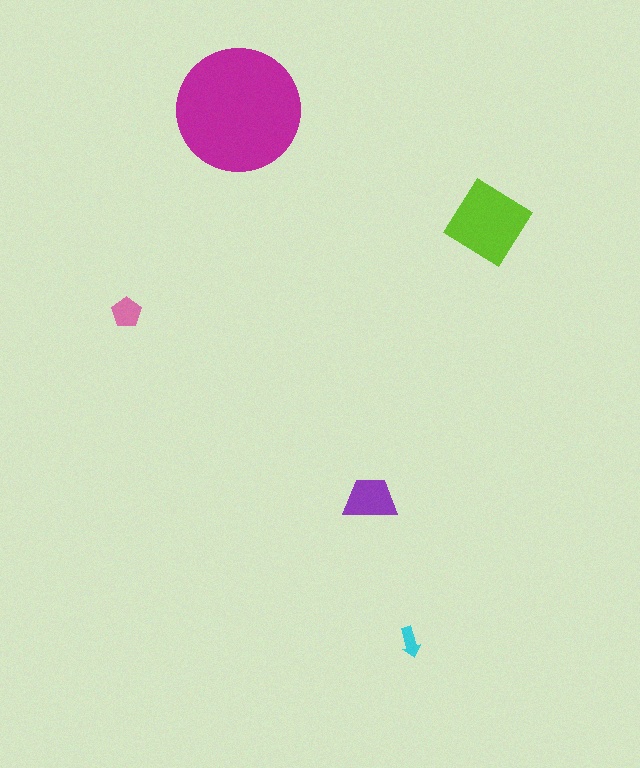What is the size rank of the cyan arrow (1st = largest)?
5th.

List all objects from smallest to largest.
The cyan arrow, the pink pentagon, the purple trapezoid, the lime diamond, the magenta circle.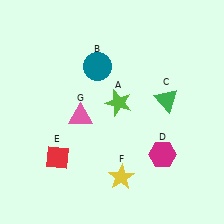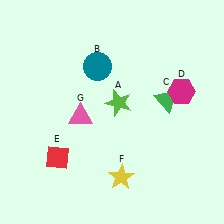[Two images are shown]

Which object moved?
The magenta hexagon (D) moved up.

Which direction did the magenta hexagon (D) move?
The magenta hexagon (D) moved up.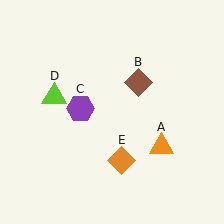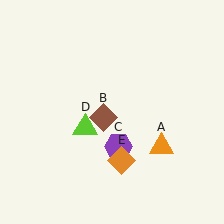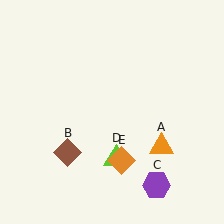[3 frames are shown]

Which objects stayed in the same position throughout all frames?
Orange triangle (object A) and orange diamond (object E) remained stationary.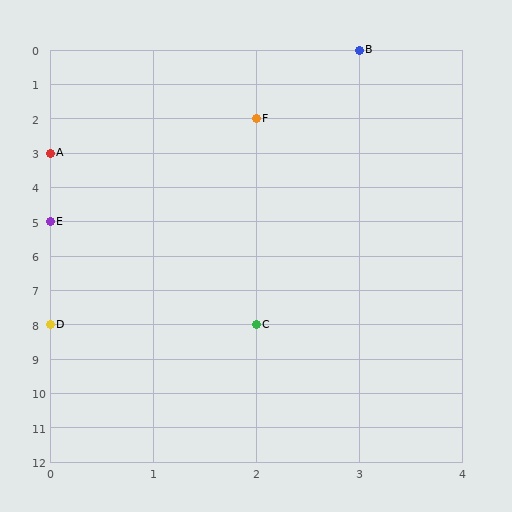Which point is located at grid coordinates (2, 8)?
Point C is at (2, 8).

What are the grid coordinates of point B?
Point B is at grid coordinates (3, 0).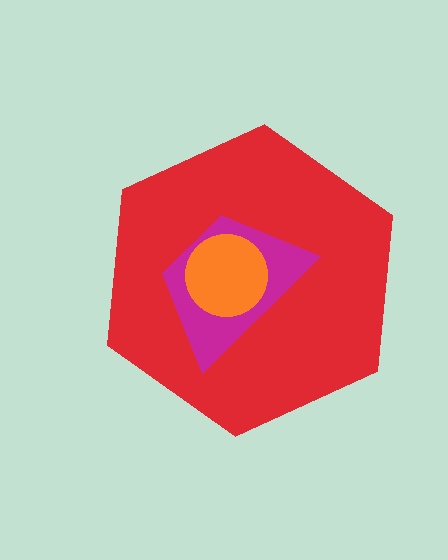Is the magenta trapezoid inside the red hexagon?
Yes.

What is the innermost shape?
The orange circle.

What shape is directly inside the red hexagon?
The magenta trapezoid.